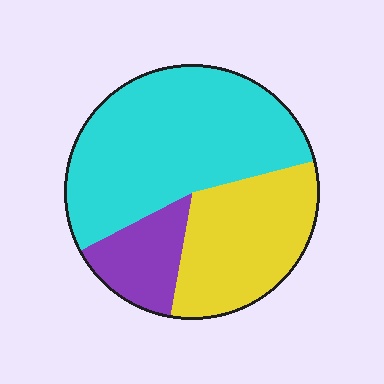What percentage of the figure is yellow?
Yellow takes up about one third (1/3) of the figure.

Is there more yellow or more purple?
Yellow.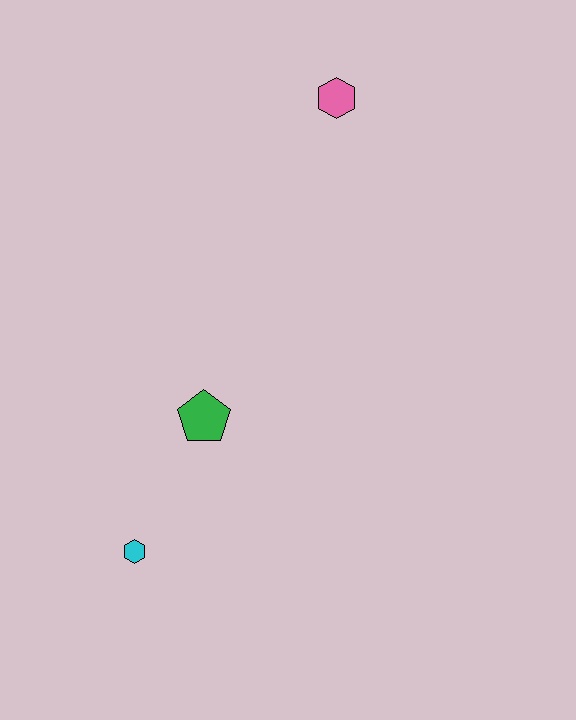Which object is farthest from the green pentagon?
The pink hexagon is farthest from the green pentagon.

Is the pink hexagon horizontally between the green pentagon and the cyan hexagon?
No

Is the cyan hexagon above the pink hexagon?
No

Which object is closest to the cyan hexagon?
The green pentagon is closest to the cyan hexagon.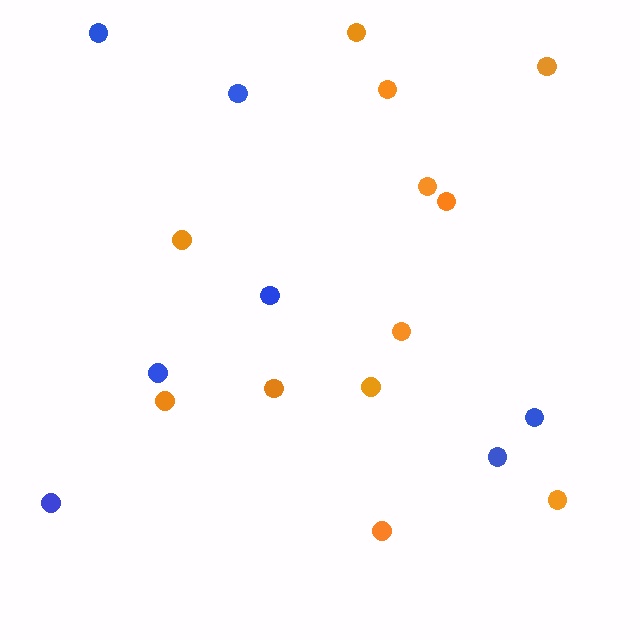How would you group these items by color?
There are 2 groups: one group of orange circles (12) and one group of blue circles (7).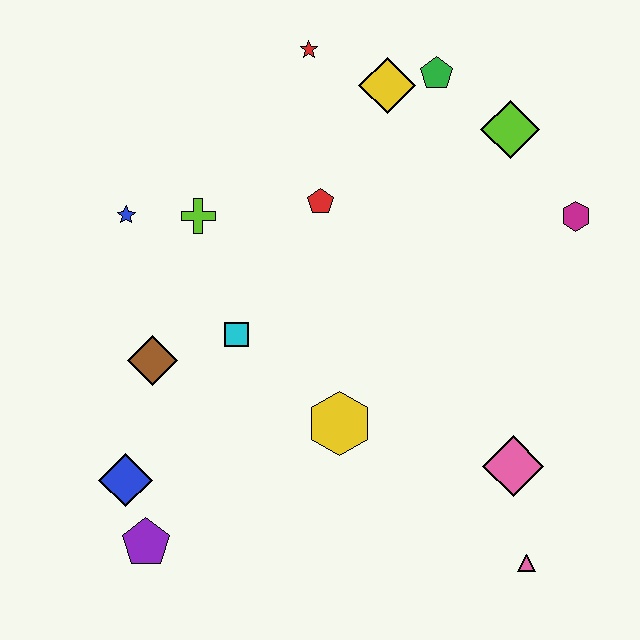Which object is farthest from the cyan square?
The pink triangle is farthest from the cyan square.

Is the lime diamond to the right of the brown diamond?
Yes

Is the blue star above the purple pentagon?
Yes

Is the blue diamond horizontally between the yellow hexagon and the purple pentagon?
No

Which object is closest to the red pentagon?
The lime cross is closest to the red pentagon.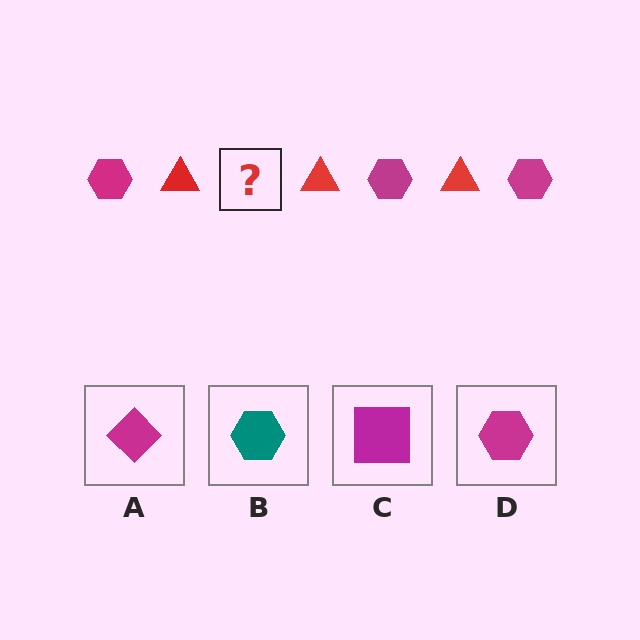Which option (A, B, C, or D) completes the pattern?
D.